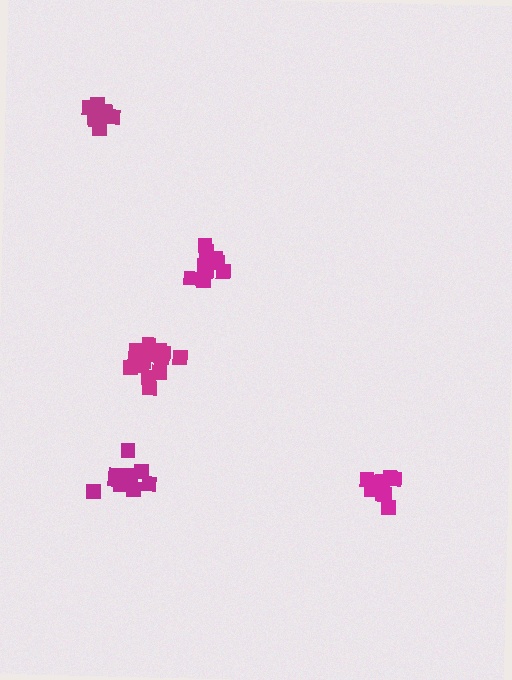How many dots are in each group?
Group 1: 14 dots, Group 2: 9 dots, Group 3: 11 dots, Group 4: 12 dots, Group 5: 15 dots (61 total).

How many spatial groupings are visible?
There are 5 spatial groupings.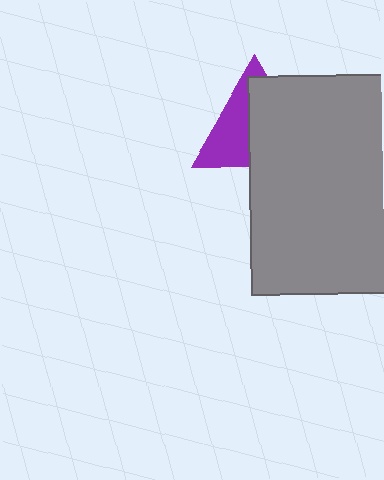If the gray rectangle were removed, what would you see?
You would see the complete purple triangle.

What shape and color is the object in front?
The object in front is a gray rectangle.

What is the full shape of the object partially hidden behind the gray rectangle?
The partially hidden object is a purple triangle.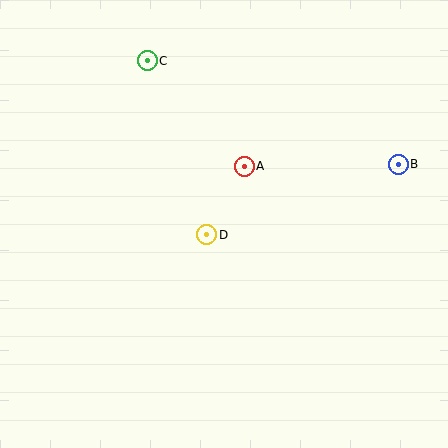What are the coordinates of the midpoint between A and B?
The midpoint between A and B is at (321, 165).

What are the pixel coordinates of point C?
Point C is at (147, 61).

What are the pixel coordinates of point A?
Point A is at (244, 166).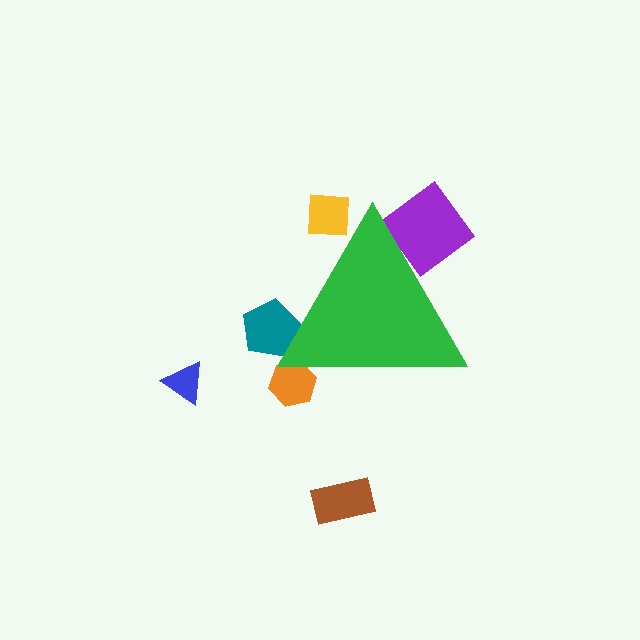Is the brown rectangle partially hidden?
No, the brown rectangle is fully visible.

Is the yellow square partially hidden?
Yes, the yellow square is partially hidden behind the green triangle.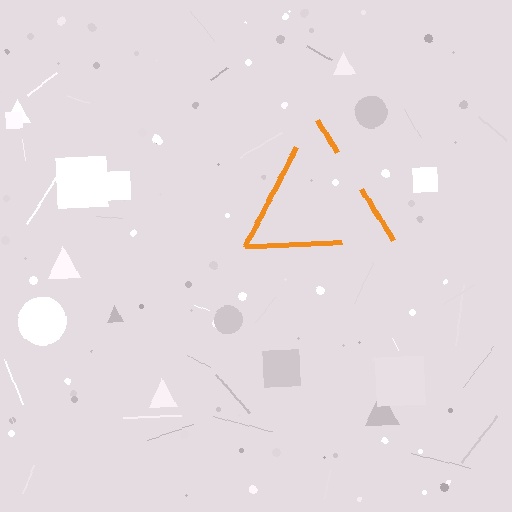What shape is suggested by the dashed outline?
The dashed outline suggests a triangle.